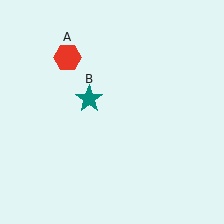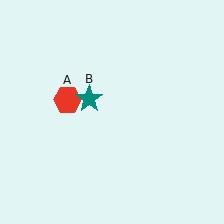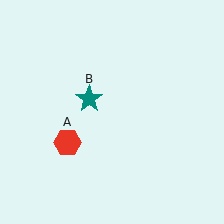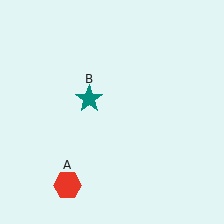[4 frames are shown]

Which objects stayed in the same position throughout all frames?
Teal star (object B) remained stationary.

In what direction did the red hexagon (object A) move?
The red hexagon (object A) moved down.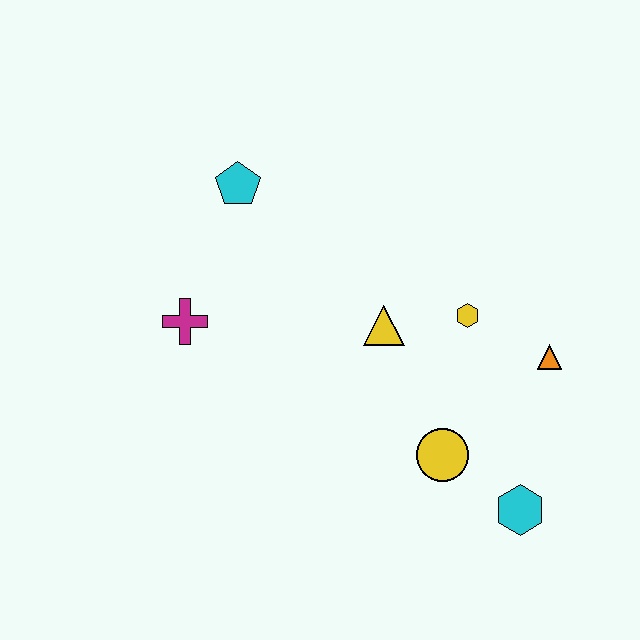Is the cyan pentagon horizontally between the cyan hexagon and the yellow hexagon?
No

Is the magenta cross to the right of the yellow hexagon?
No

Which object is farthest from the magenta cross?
The cyan hexagon is farthest from the magenta cross.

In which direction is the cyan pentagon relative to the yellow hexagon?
The cyan pentagon is to the left of the yellow hexagon.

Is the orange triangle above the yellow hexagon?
No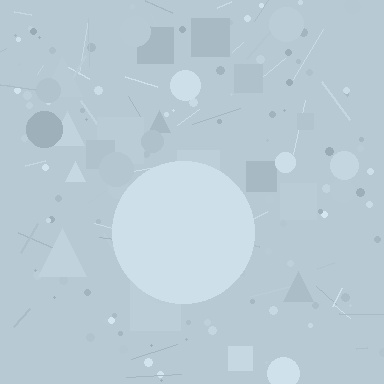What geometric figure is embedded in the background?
A circle is embedded in the background.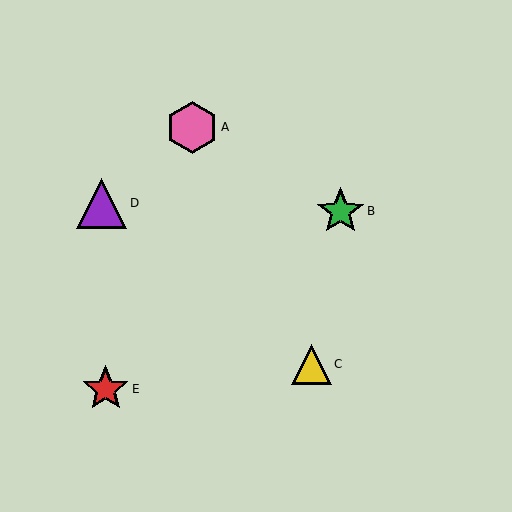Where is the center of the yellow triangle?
The center of the yellow triangle is at (312, 364).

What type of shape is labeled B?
Shape B is a green star.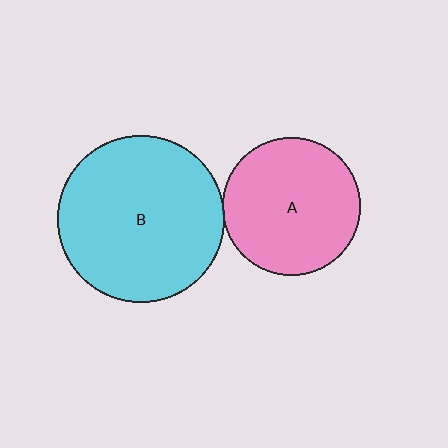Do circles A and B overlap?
Yes.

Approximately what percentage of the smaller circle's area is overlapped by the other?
Approximately 5%.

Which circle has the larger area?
Circle B (cyan).